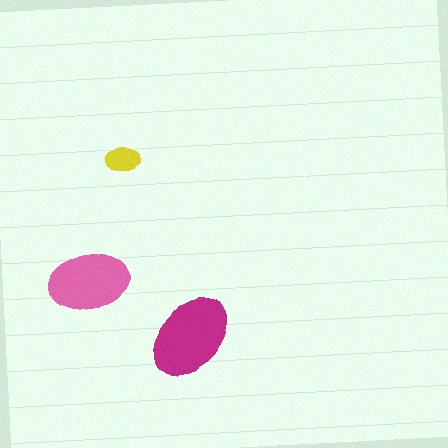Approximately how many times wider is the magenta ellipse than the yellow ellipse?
About 2.5 times wider.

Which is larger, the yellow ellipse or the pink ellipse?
The pink one.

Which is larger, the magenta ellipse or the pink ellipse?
The magenta one.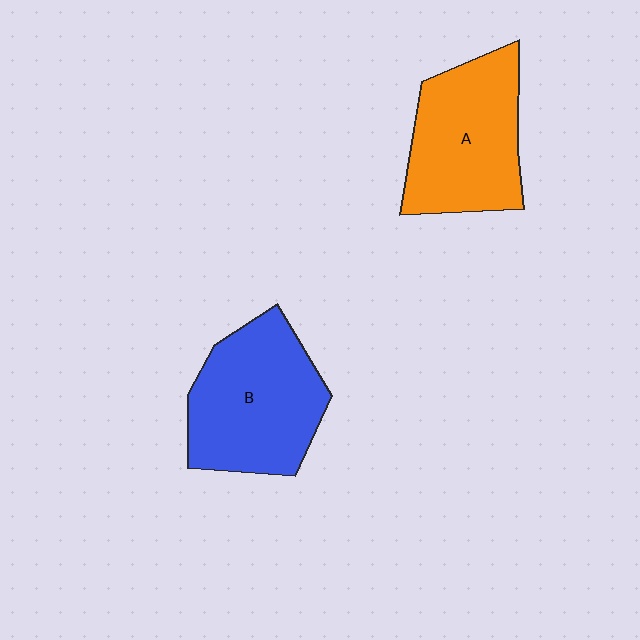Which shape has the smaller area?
Shape A (orange).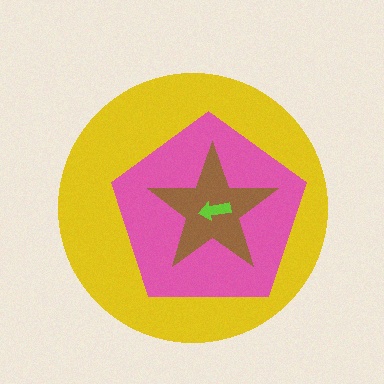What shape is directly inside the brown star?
The lime arrow.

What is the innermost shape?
The lime arrow.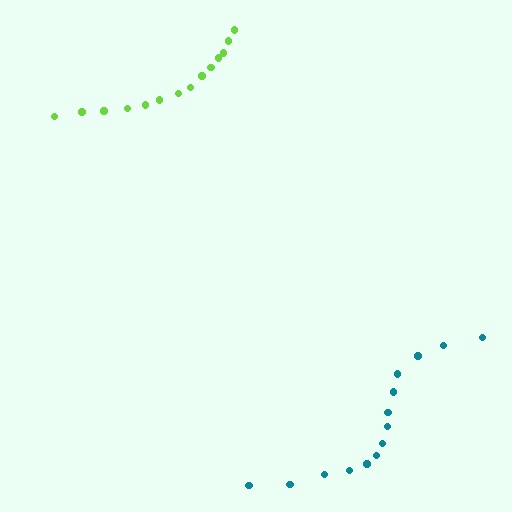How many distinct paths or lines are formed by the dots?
There are 2 distinct paths.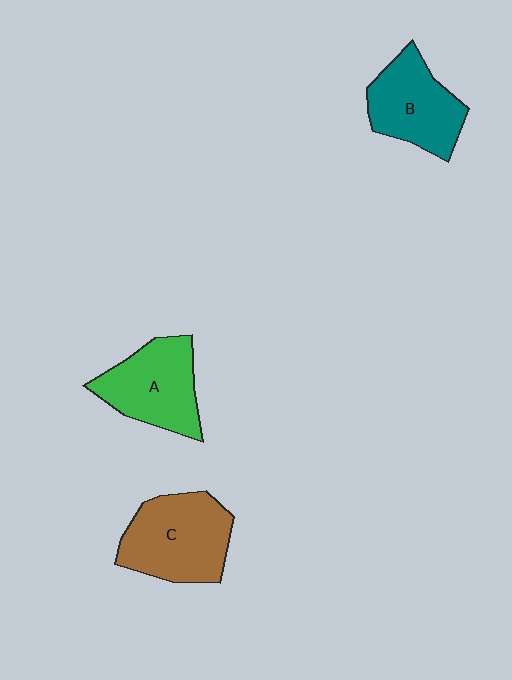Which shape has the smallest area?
Shape B (teal).